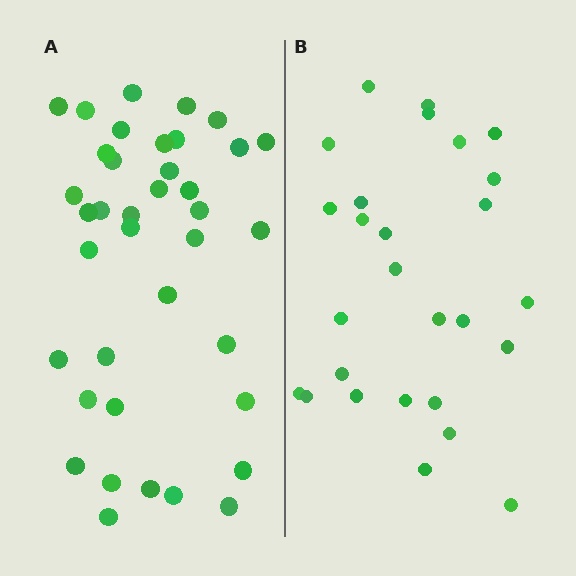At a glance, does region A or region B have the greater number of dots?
Region A (the left region) has more dots.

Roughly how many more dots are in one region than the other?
Region A has roughly 12 or so more dots than region B.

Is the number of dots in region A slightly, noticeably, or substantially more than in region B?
Region A has noticeably more, but not dramatically so. The ratio is roughly 1.4 to 1.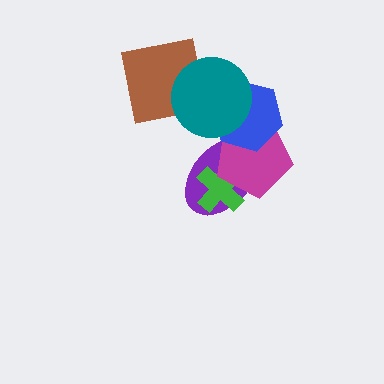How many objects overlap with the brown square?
1 object overlaps with the brown square.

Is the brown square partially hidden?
Yes, it is partially covered by another shape.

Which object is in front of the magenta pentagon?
The blue hexagon is in front of the magenta pentagon.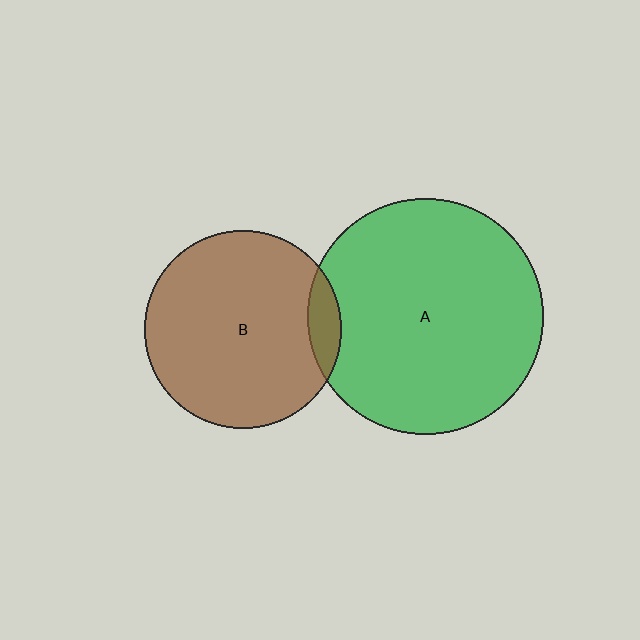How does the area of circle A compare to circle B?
Approximately 1.4 times.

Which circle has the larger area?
Circle A (green).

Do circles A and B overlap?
Yes.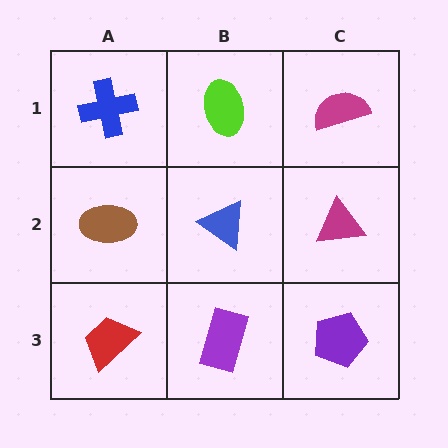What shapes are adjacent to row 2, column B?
A lime ellipse (row 1, column B), a purple rectangle (row 3, column B), a brown ellipse (row 2, column A), a magenta triangle (row 2, column C).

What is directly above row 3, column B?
A blue triangle.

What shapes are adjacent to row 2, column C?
A magenta semicircle (row 1, column C), a purple pentagon (row 3, column C), a blue triangle (row 2, column B).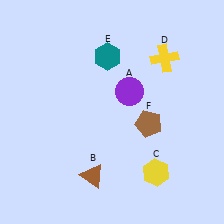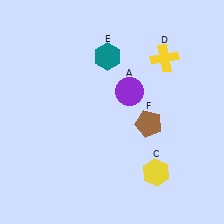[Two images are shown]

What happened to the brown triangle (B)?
The brown triangle (B) was removed in Image 2. It was in the bottom-left area of Image 1.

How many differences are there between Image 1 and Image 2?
There is 1 difference between the two images.